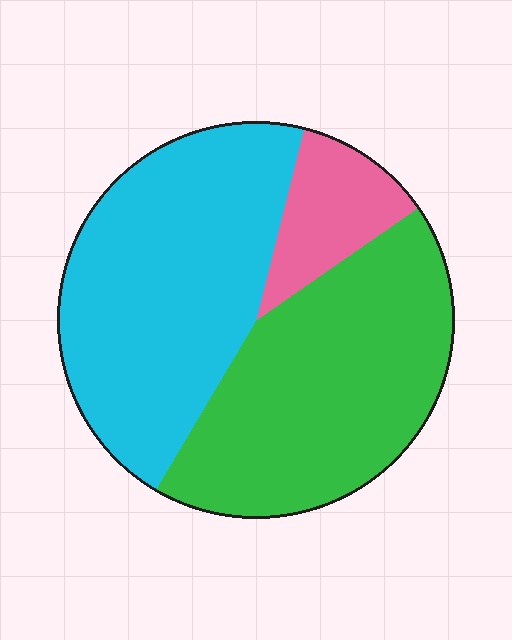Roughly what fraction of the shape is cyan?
Cyan takes up between a quarter and a half of the shape.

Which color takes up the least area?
Pink, at roughly 10%.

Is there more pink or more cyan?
Cyan.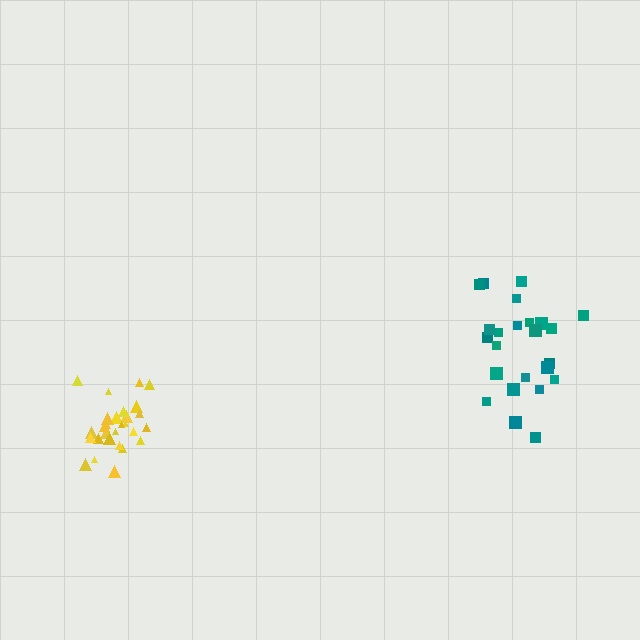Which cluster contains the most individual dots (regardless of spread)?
Yellow (28).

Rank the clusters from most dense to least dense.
yellow, teal.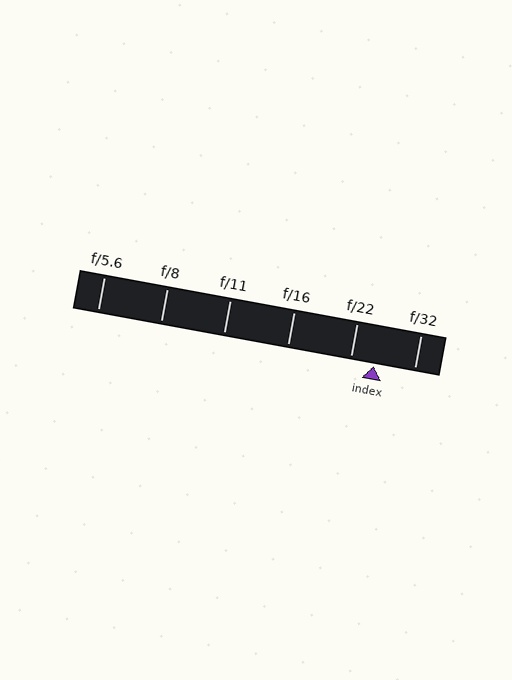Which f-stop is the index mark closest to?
The index mark is closest to f/22.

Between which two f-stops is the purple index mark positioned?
The index mark is between f/22 and f/32.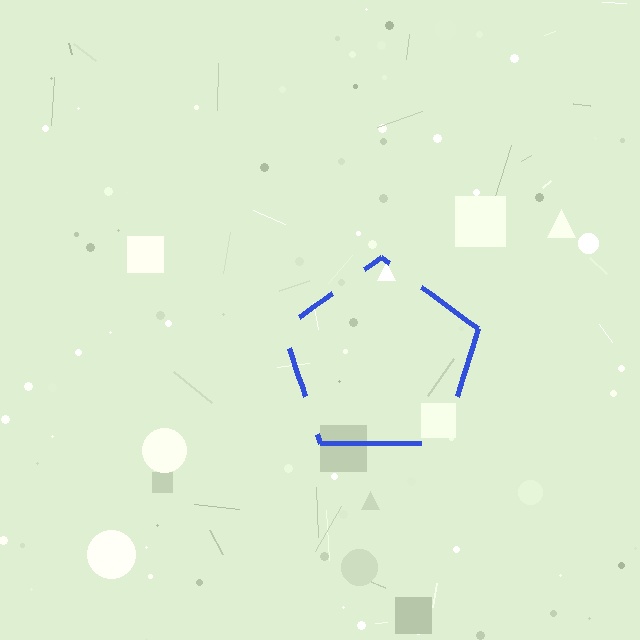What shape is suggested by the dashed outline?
The dashed outline suggests a pentagon.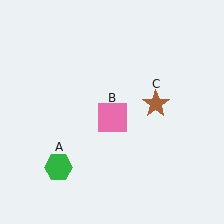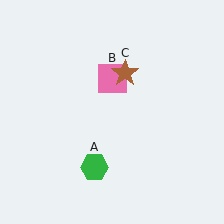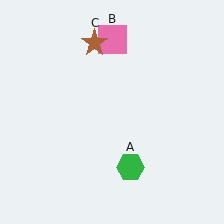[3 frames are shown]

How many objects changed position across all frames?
3 objects changed position: green hexagon (object A), pink square (object B), brown star (object C).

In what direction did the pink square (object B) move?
The pink square (object B) moved up.